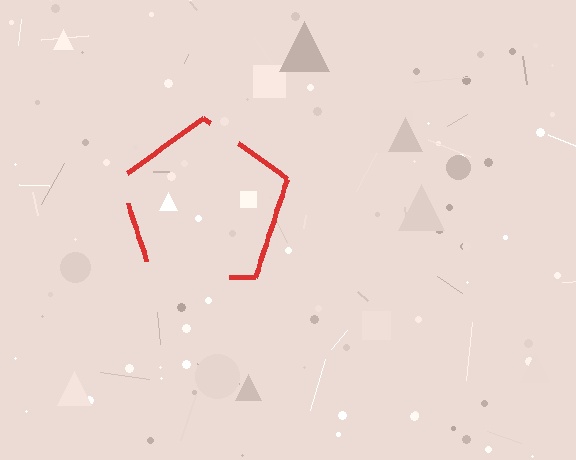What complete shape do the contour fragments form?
The contour fragments form a pentagon.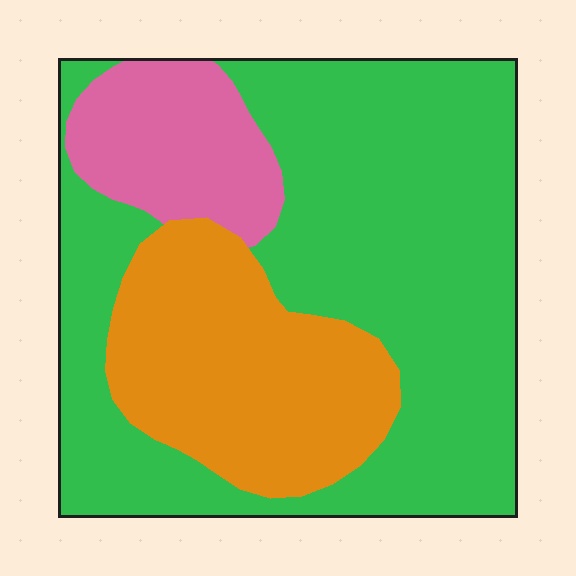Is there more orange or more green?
Green.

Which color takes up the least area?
Pink, at roughly 15%.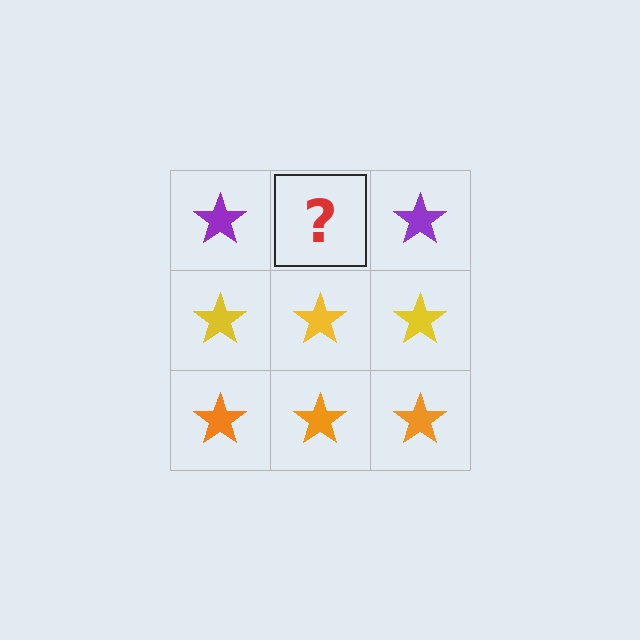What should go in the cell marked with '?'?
The missing cell should contain a purple star.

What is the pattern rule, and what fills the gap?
The rule is that each row has a consistent color. The gap should be filled with a purple star.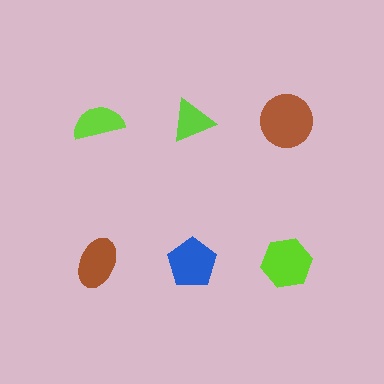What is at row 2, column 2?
A blue pentagon.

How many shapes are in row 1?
3 shapes.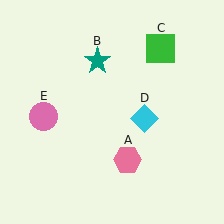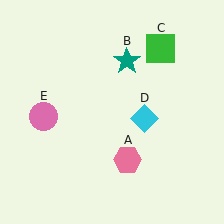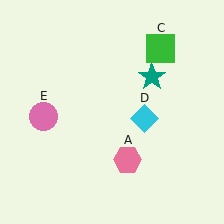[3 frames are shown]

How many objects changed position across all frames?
1 object changed position: teal star (object B).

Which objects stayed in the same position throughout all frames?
Pink hexagon (object A) and green square (object C) and cyan diamond (object D) and pink circle (object E) remained stationary.